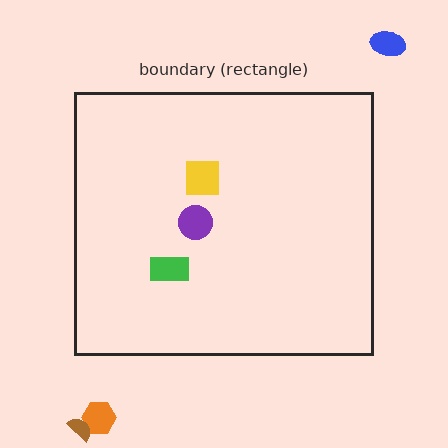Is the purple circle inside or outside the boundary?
Inside.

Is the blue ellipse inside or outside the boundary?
Outside.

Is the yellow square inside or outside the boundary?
Inside.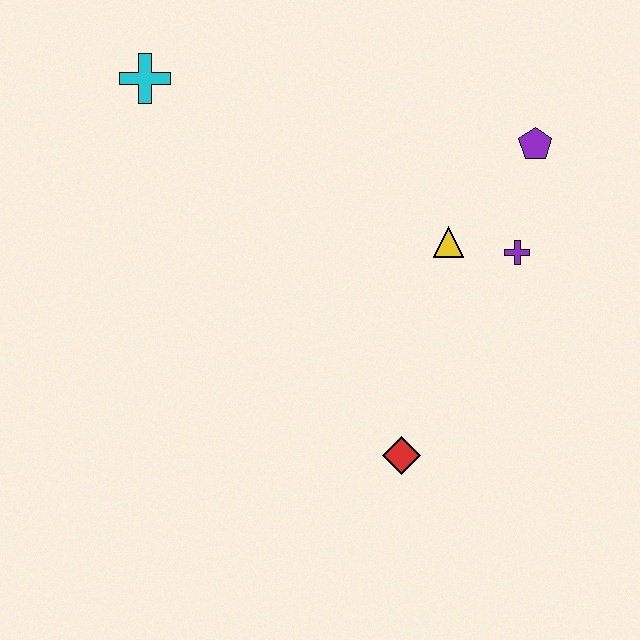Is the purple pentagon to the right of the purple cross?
Yes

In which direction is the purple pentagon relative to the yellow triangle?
The purple pentagon is above the yellow triangle.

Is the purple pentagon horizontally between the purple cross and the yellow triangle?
No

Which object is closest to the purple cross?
The yellow triangle is closest to the purple cross.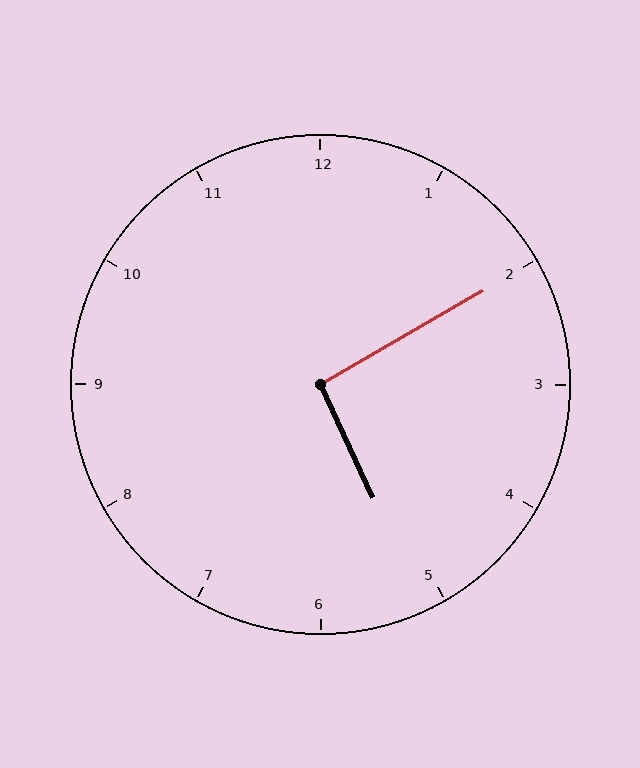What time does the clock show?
5:10.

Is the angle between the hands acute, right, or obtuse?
It is right.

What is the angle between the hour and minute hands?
Approximately 95 degrees.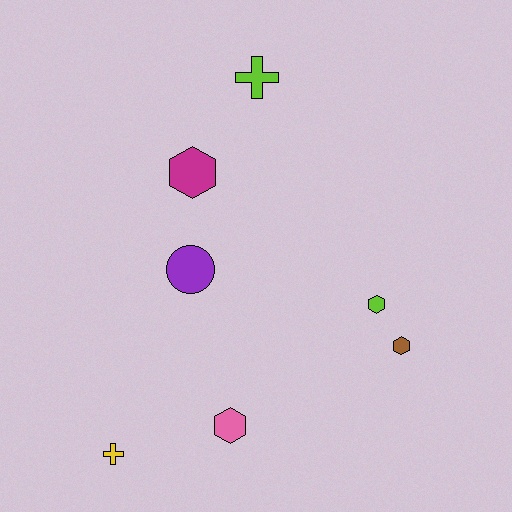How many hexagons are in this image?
There are 4 hexagons.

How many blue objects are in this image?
There are no blue objects.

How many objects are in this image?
There are 7 objects.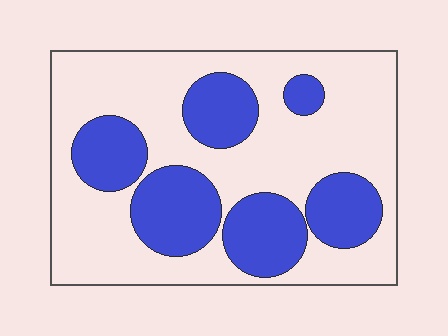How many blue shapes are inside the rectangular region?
6.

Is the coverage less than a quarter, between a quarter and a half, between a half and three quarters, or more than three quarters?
Between a quarter and a half.